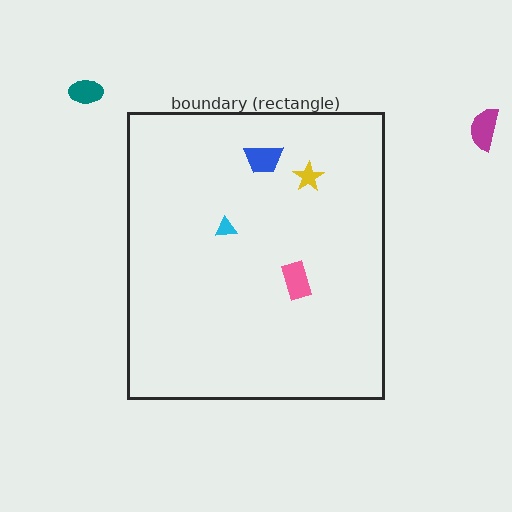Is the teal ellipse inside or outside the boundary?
Outside.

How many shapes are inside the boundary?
4 inside, 2 outside.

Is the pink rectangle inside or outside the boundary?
Inside.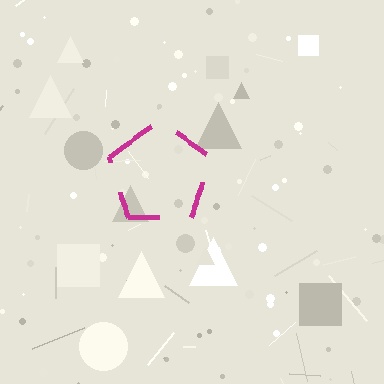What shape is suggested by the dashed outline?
The dashed outline suggests a pentagon.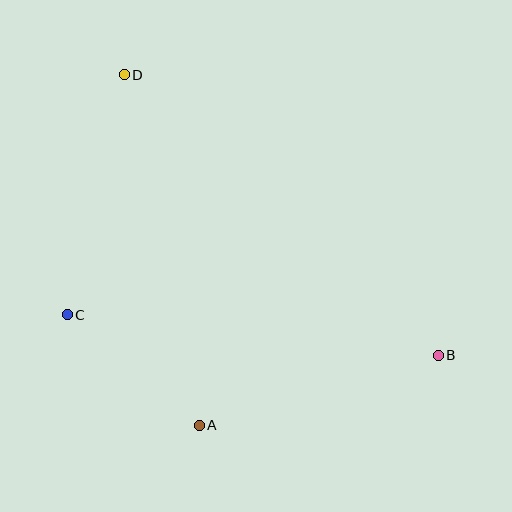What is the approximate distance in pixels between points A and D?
The distance between A and D is approximately 358 pixels.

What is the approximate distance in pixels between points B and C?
The distance between B and C is approximately 373 pixels.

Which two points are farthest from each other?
Points B and D are farthest from each other.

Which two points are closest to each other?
Points A and C are closest to each other.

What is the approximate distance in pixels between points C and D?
The distance between C and D is approximately 247 pixels.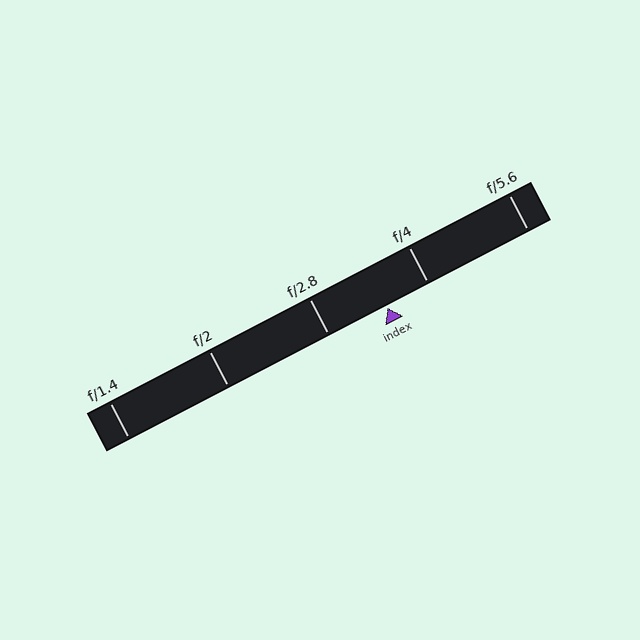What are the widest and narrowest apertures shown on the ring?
The widest aperture shown is f/1.4 and the narrowest is f/5.6.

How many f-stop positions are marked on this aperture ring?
There are 5 f-stop positions marked.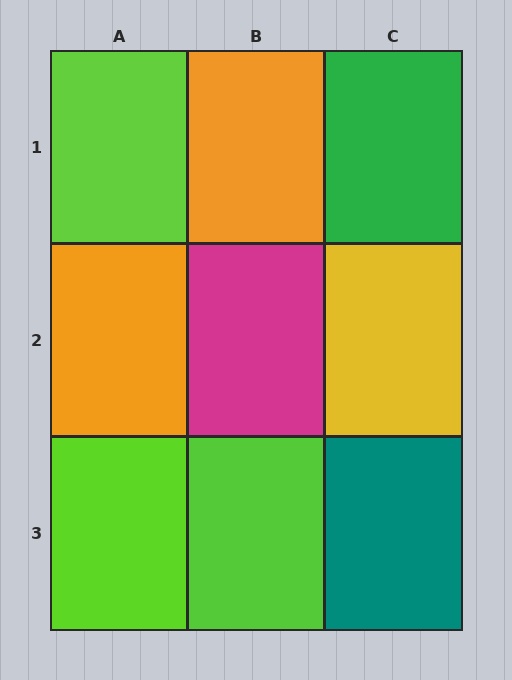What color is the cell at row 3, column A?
Lime.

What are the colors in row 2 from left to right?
Orange, magenta, yellow.